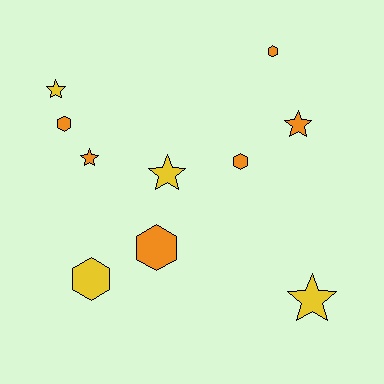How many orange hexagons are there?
There are 4 orange hexagons.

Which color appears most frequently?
Orange, with 6 objects.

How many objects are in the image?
There are 10 objects.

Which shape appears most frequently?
Hexagon, with 5 objects.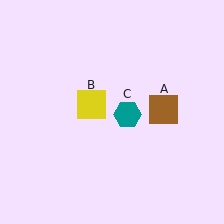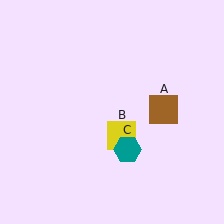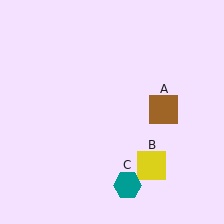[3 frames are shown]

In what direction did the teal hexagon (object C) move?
The teal hexagon (object C) moved down.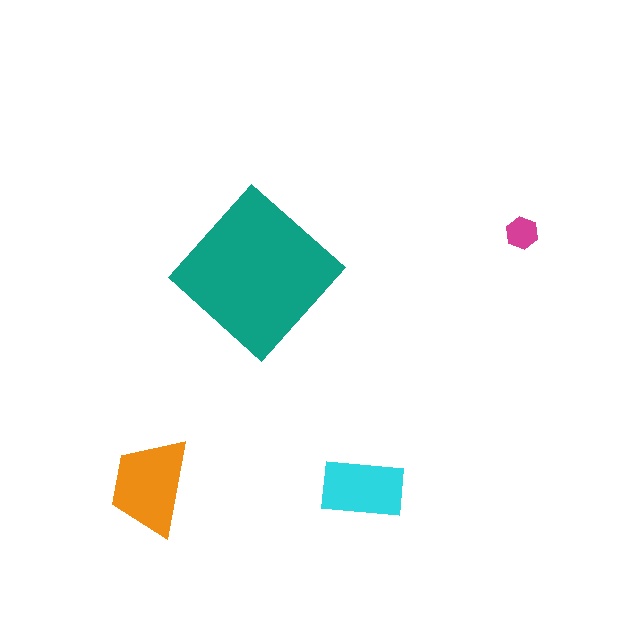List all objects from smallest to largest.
The magenta hexagon, the cyan rectangle, the orange trapezoid, the teal diamond.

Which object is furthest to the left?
The orange trapezoid is leftmost.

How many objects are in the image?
There are 4 objects in the image.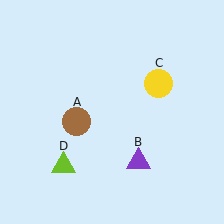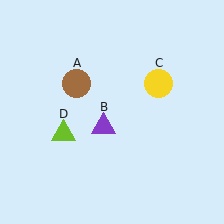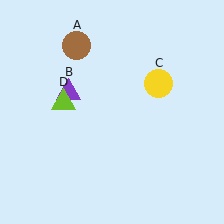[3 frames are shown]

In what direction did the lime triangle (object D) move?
The lime triangle (object D) moved up.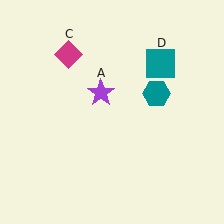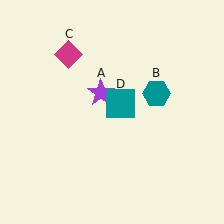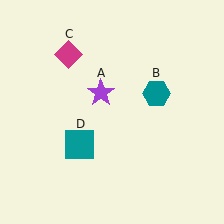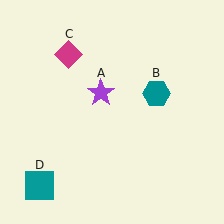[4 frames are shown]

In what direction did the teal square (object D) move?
The teal square (object D) moved down and to the left.